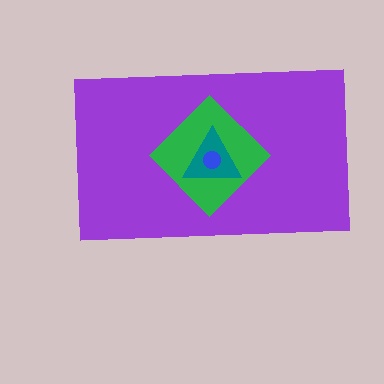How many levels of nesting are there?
4.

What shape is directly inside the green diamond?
The teal triangle.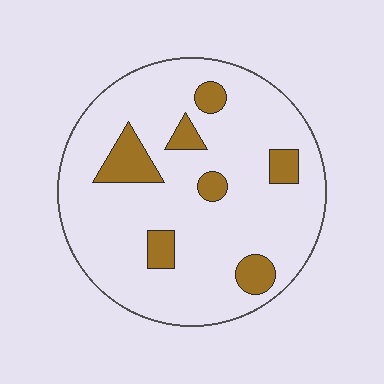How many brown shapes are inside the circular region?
7.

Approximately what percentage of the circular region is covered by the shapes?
Approximately 15%.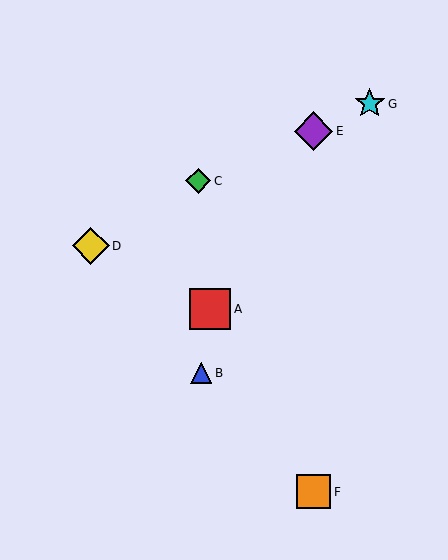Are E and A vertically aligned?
No, E is at x≈313 and A is at x≈210.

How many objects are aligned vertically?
2 objects (E, F) are aligned vertically.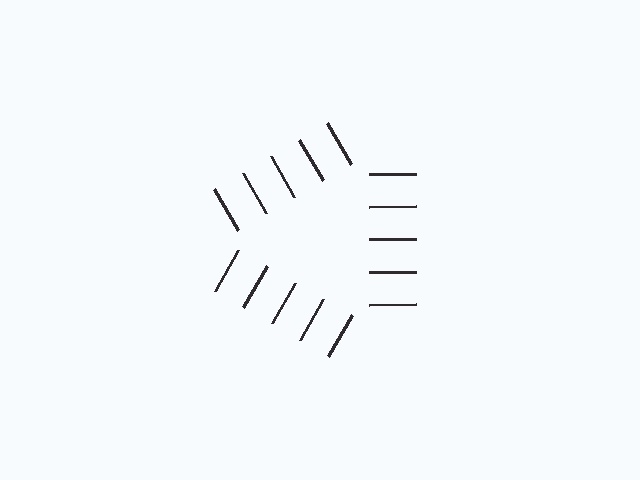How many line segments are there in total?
15 — 5 along each of the 3 edges.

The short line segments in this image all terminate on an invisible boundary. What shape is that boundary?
An illusory triangle — the line segments terminate on its edges but no continuous stroke is drawn.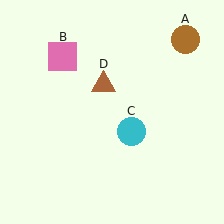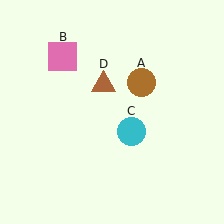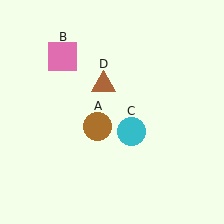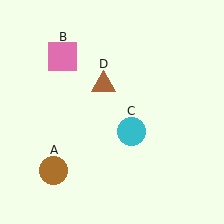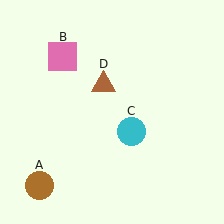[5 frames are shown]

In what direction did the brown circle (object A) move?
The brown circle (object A) moved down and to the left.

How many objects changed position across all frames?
1 object changed position: brown circle (object A).